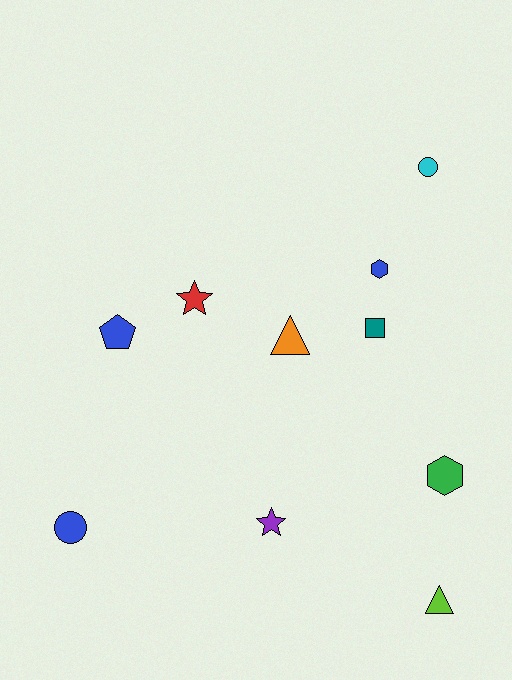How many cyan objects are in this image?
There is 1 cyan object.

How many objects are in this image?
There are 10 objects.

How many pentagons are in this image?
There is 1 pentagon.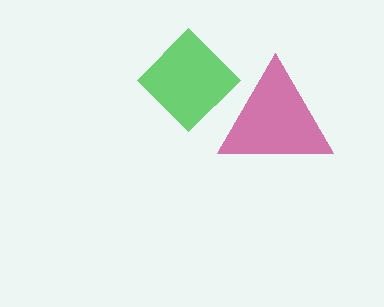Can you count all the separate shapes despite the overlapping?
Yes, there are 2 separate shapes.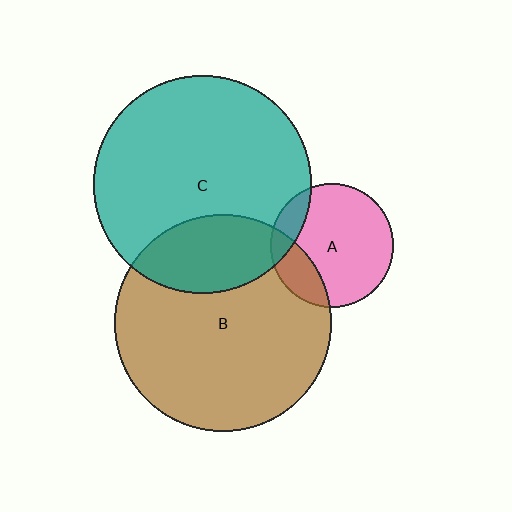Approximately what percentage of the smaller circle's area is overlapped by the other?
Approximately 25%.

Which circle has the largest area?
Circle C (teal).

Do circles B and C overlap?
Yes.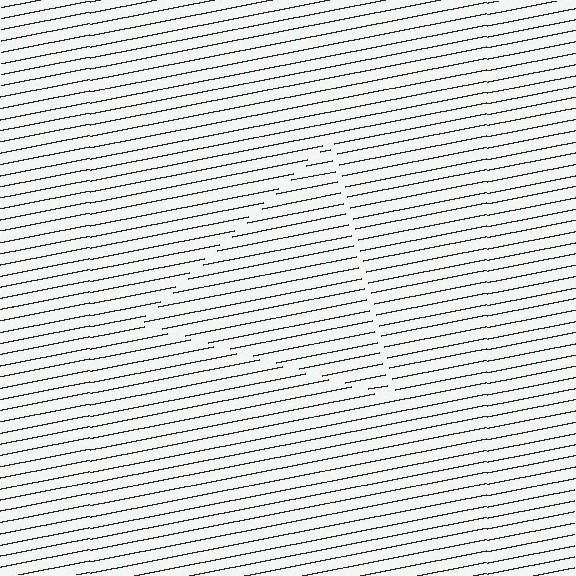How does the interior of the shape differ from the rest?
The interior of the shape contains the same grating, shifted by half a period — the contour is defined by the phase discontinuity where line-ends from the inner and outer gratings abut.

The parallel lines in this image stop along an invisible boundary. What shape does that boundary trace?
An illusory triangle. The interior of the shape contains the same grating, shifted by half a period — the contour is defined by the phase discontinuity where line-ends from the inner and outer gratings abut.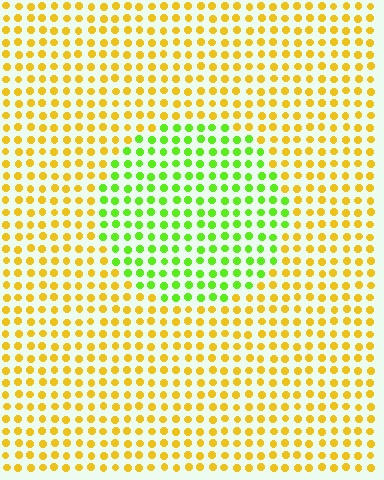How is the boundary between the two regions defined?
The boundary is defined purely by a slight shift in hue (about 55 degrees). Spacing, size, and orientation are identical on both sides.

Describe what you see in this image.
The image is filled with small yellow elements in a uniform arrangement. A circle-shaped region is visible where the elements are tinted to a slightly different hue, forming a subtle color boundary.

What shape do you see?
I see a circle.